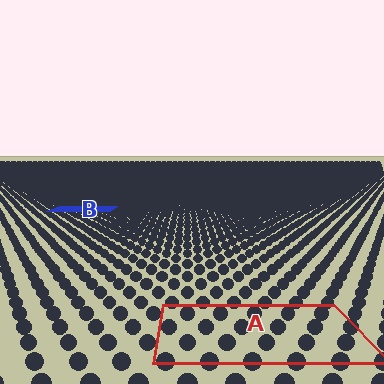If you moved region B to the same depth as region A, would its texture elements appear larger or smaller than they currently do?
They would appear larger. At a closer depth, the same texture elements are projected at a bigger on-screen size.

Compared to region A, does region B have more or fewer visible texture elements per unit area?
Region B has more texture elements per unit area — they are packed more densely because it is farther away.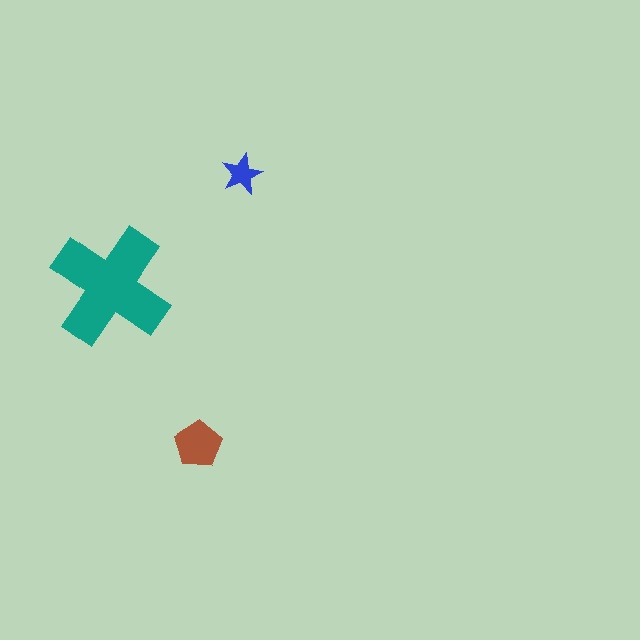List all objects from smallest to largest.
The blue star, the brown pentagon, the teal cross.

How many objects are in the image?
There are 3 objects in the image.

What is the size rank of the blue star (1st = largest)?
3rd.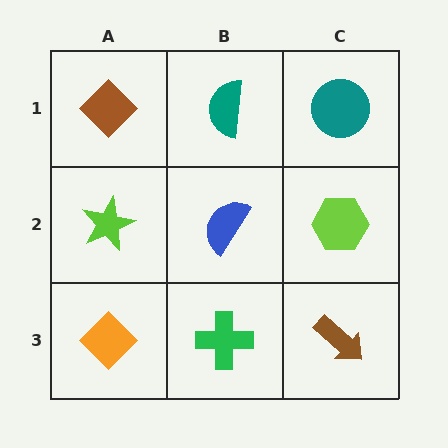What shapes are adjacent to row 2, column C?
A teal circle (row 1, column C), a brown arrow (row 3, column C), a blue semicircle (row 2, column B).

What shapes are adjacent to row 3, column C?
A lime hexagon (row 2, column C), a green cross (row 3, column B).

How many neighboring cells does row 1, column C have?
2.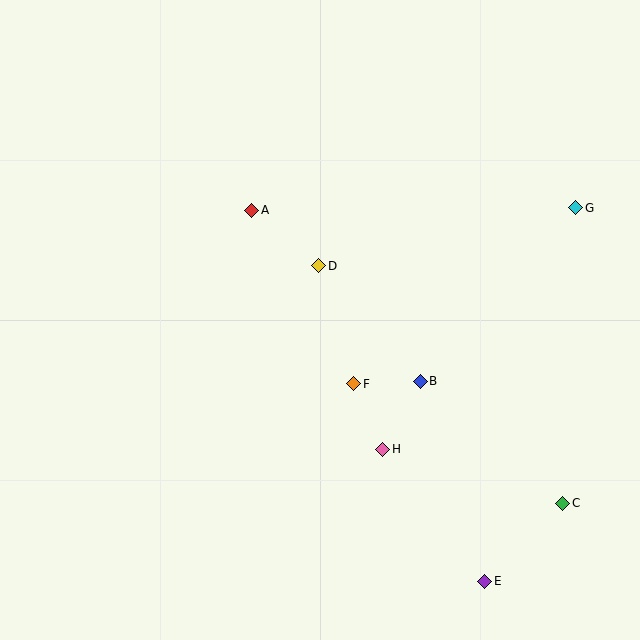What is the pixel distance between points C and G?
The distance between C and G is 296 pixels.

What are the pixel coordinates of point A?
Point A is at (252, 210).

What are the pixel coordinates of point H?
Point H is at (383, 450).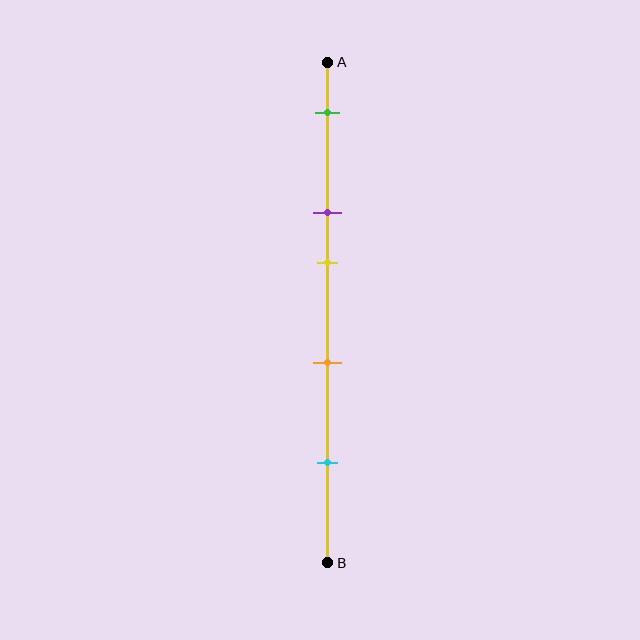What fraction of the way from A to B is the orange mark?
The orange mark is approximately 60% (0.6) of the way from A to B.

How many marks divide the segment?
There are 5 marks dividing the segment.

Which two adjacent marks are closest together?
The purple and yellow marks are the closest adjacent pair.